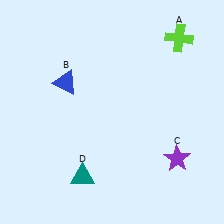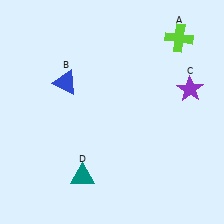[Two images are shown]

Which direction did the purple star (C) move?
The purple star (C) moved up.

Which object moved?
The purple star (C) moved up.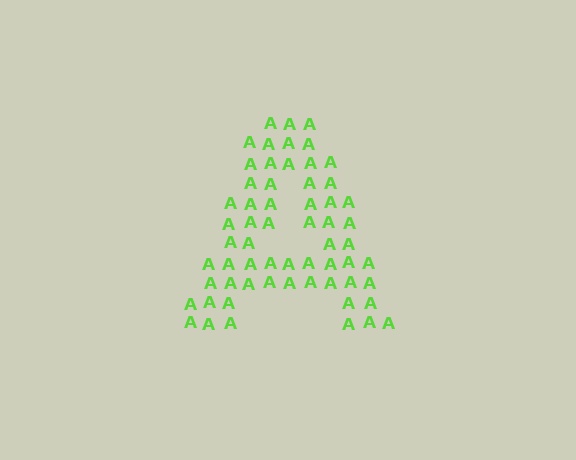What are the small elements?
The small elements are letter A's.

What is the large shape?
The large shape is the letter A.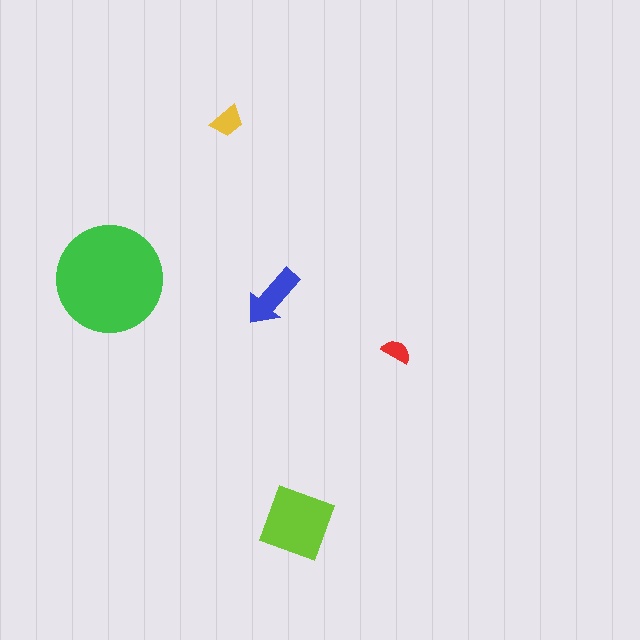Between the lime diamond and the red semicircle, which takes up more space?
The lime diamond.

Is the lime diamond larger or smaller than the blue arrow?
Larger.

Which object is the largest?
The green circle.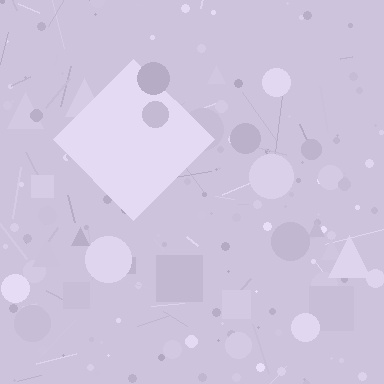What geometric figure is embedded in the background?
A diamond is embedded in the background.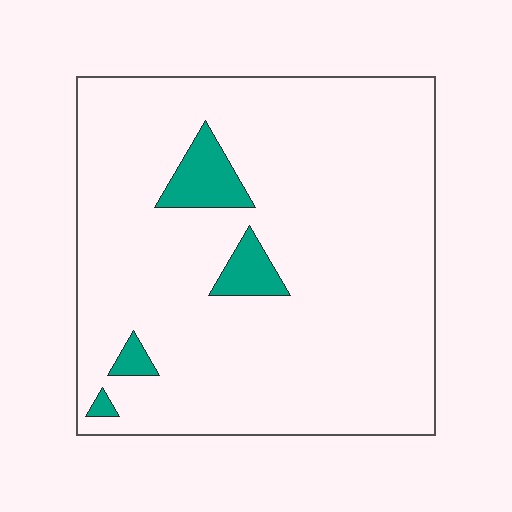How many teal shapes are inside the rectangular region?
4.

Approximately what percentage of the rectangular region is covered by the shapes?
Approximately 5%.